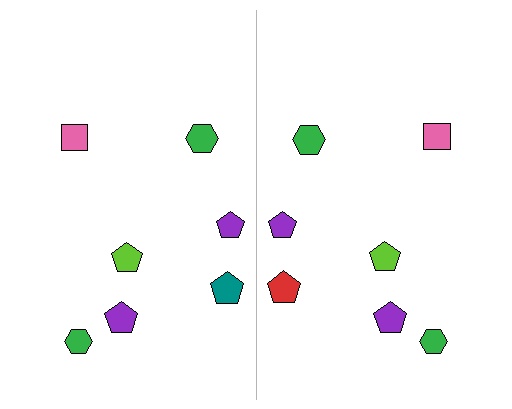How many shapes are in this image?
There are 14 shapes in this image.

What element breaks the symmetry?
The red pentagon on the right side breaks the symmetry — its mirror counterpart is teal.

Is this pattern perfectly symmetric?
No, the pattern is not perfectly symmetric. The red pentagon on the right side breaks the symmetry — its mirror counterpart is teal.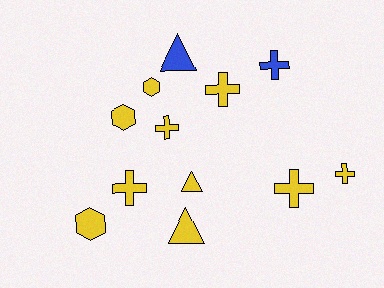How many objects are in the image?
There are 12 objects.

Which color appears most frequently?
Yellow, with 10 objects.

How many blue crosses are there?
There is 1 blue cross.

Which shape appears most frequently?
Cross, with 6 objects.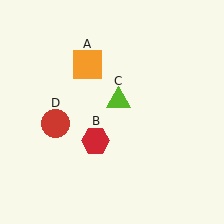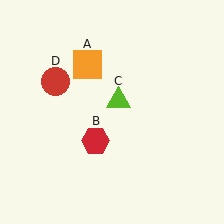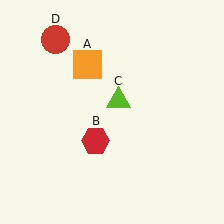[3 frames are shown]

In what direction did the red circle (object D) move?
The red circle (object D) moved up.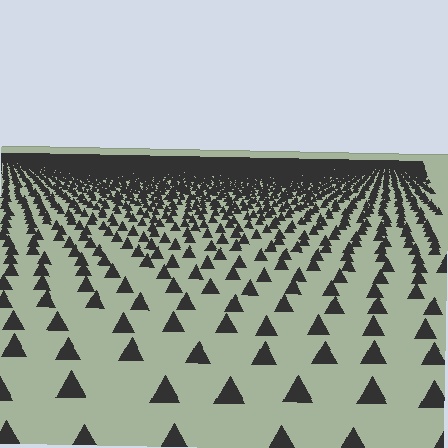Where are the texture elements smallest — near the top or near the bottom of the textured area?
Near the top.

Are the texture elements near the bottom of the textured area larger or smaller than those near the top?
Larger. Near the bottom, elements are closer to the viewer and appear at a bigger on-screen size.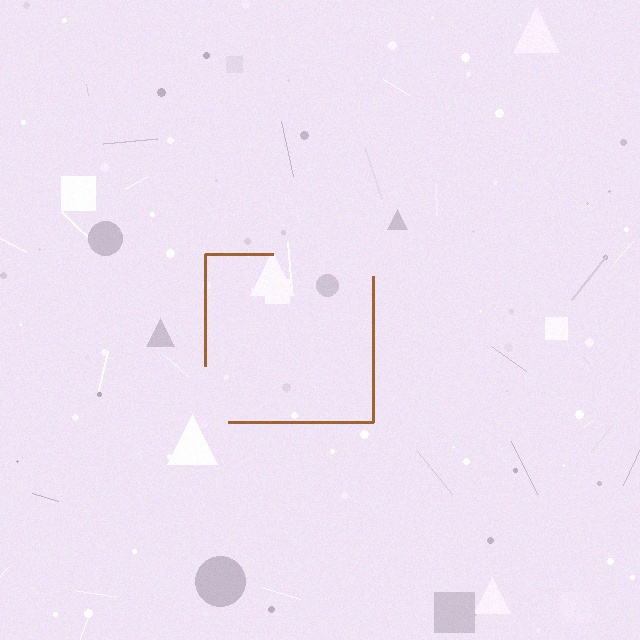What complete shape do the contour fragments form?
The contour fragments form a square.